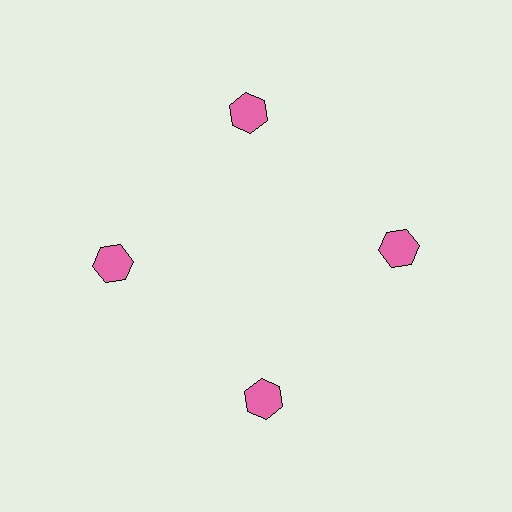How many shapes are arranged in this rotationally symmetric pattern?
There are 4 shapes, arranged in 4 groups of 1.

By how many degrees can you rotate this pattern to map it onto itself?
The pattern maps onto itself every 90 degrees of rotation.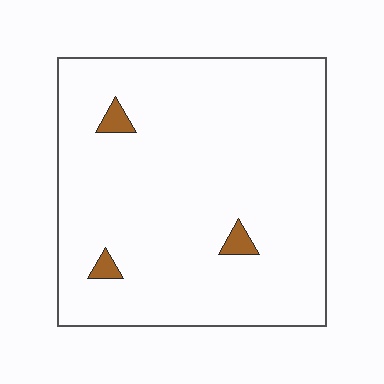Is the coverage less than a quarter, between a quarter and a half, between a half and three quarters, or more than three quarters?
Less than a quarter.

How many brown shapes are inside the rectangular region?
3.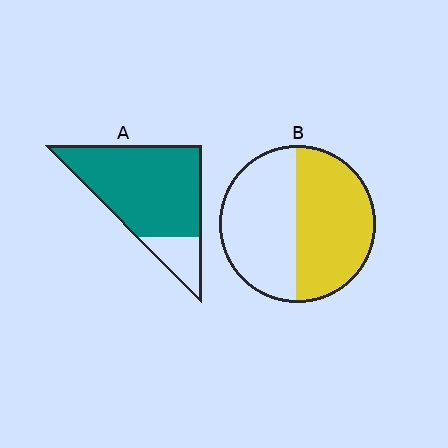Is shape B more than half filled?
Roughly half.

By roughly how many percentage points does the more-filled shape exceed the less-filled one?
By roughly 30 percentage points (A over B).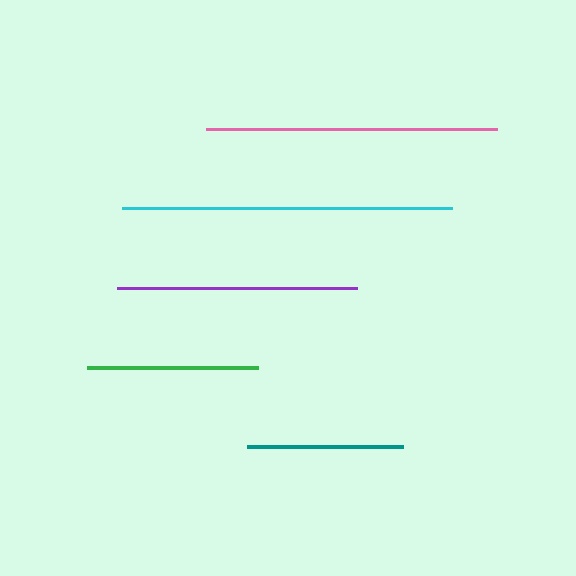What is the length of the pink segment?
The pink segment is approximately 291 pixels long.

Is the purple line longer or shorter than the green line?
The purple line is longer than the green line.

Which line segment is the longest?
The cyan line is the longest at approximately 330 pixels.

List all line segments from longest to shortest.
From longest to shortest: cyan, pink, purple, green, teal.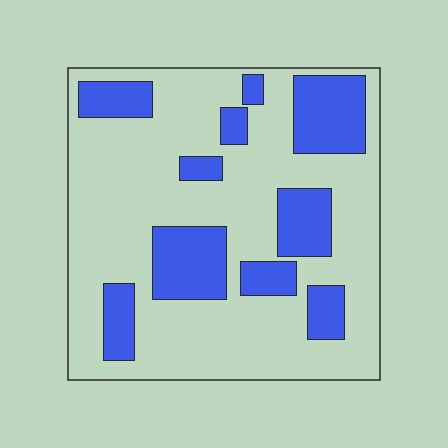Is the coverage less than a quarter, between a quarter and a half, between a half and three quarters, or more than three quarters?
Between a quarter and a half.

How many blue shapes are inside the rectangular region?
10.